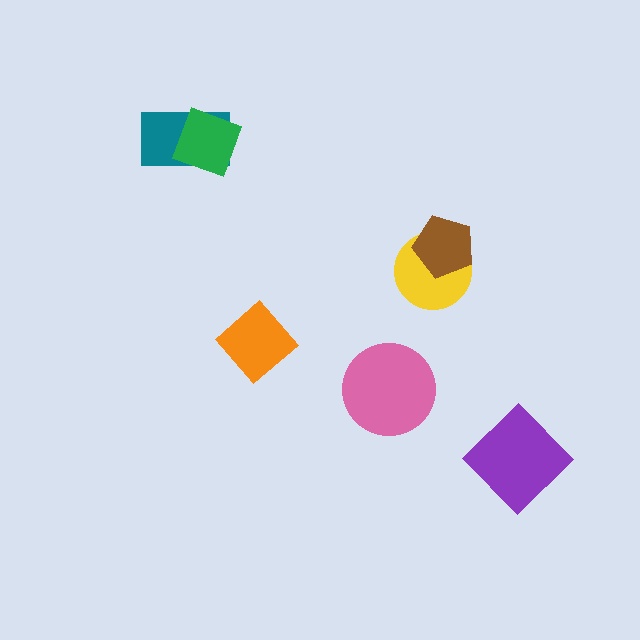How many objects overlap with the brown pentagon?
1 object overlaps with the brown pentagon.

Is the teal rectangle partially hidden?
Yes, it is partially covered by another shape.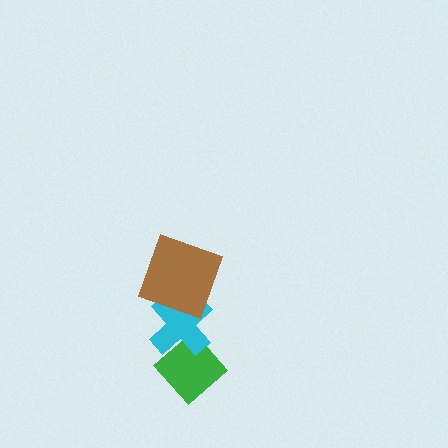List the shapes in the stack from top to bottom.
From top to bottom: the brown square, the cyan cross, the green diamond.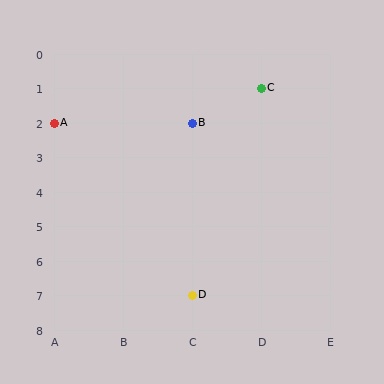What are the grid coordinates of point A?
Point A is at grid coordinates (A, 2).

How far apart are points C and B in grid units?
Points C and B are 1 column and 1 row apart (about 1.4 grid units diagonally).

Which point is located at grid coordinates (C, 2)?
Point B is at (C, 2).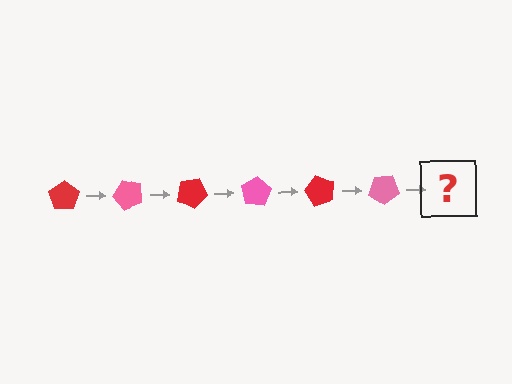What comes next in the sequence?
The next element should be a red pentagon, rotated 300 degrees from the start.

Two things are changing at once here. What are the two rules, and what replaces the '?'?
The two rules are that it rotates 50 degrees each step and the color cycles through red and pink. The '?' should be a red pentagon, rotated 300 degrees from the start.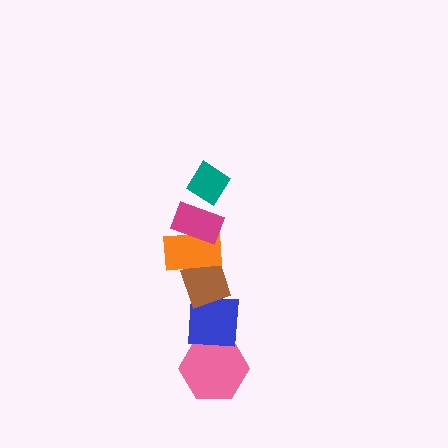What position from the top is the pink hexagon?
The pink hexagon is 6th from the top.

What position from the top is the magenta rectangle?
The magenta rectangle is 2nd from the top.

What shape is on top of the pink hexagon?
The blue square is on top of the pink hexagon.